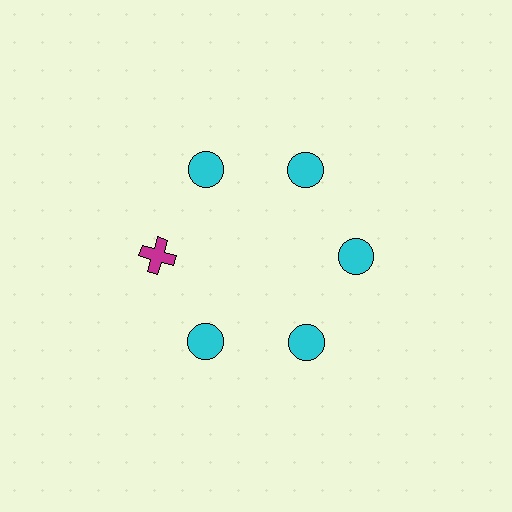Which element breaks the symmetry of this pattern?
The magenta cross at roughly the 9 o'clock position breaks the symmetry. All other shapes are cyan circles.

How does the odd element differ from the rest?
It differs in both color (magenta instead of cyan) and shape (cross instead of circle).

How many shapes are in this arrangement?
There are 6 shapes arranged in a ring pattern.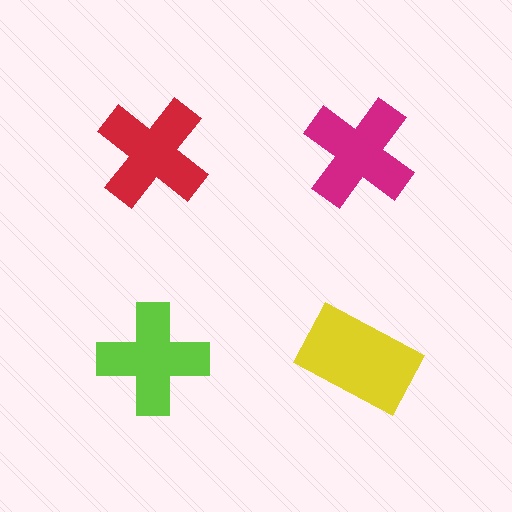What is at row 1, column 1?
A red cross.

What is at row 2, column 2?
A yellow rectangle.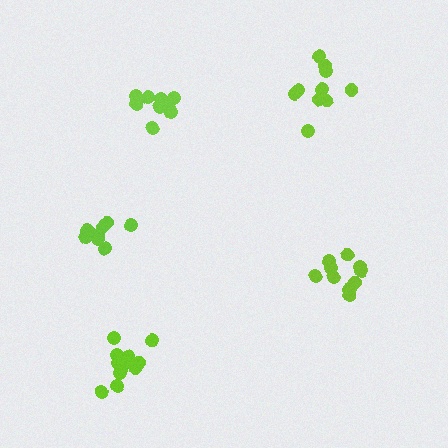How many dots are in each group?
Group 1: 10 dots, Group 2: 9 dots, Group 3: 12 dots, Group 4: 11 dots, Group 5: 10 dots (52 total).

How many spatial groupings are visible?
There are 5 spatial groupings.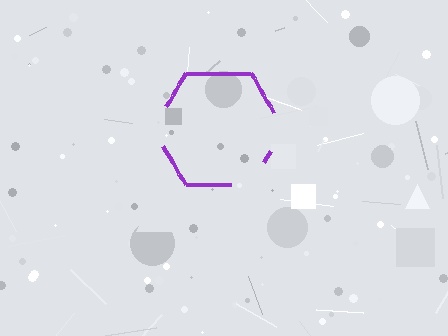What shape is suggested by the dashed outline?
The dashed outline suggests a hexagon.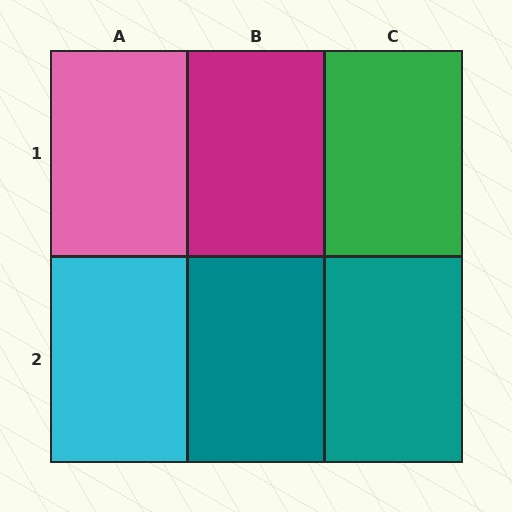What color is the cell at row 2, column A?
Cyan.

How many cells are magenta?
1 cell is magenta.